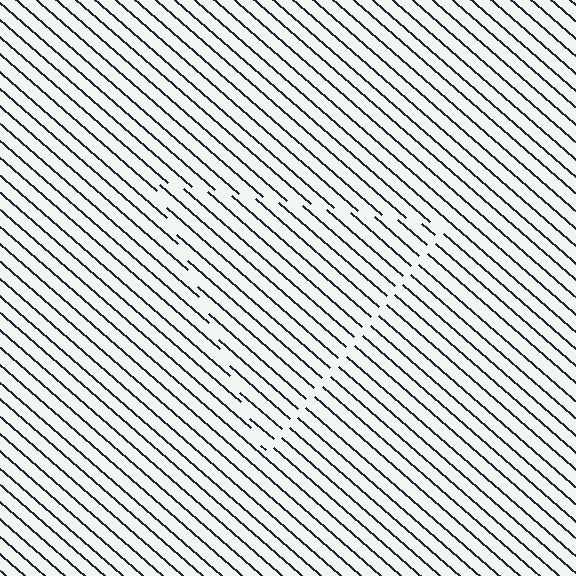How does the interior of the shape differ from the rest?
The interior of the shape contains the same grating, shifted by half a period — the contour is defined by the phase discontinuity where line-ends from the inner and outer gratings abut.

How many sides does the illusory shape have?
3 sides — the line-ends trace a triangle.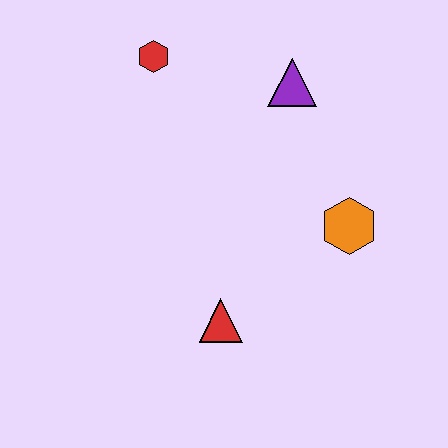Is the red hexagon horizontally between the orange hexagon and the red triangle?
No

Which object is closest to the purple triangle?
The red hexagon is closest to the purple triangle.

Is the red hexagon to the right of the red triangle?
No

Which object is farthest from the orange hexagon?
The red hexagon is farthest from the orange hexagon.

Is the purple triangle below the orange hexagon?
No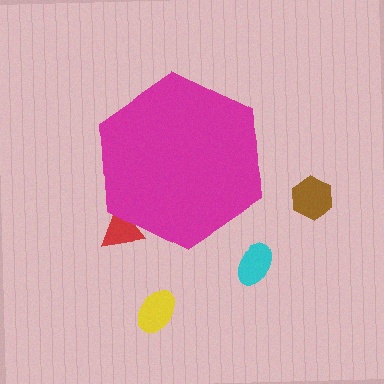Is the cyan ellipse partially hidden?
No, the cyan ellipse is fully visible.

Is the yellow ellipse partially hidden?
No, the yellow ellipse is fully visible.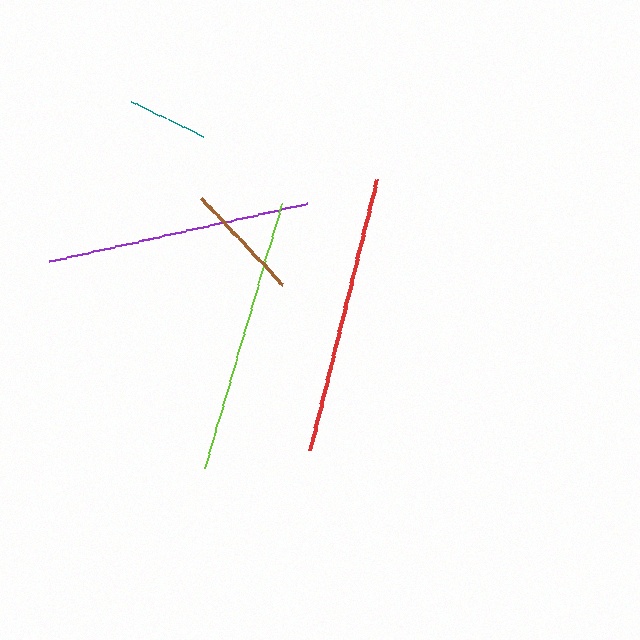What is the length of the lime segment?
The lime segment is approximately 276 pixels long.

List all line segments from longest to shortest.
From longest to shortest: red, lime, purple, brown, teal.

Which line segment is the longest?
The red line is the longest at approximately 280 pixels.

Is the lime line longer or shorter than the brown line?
The lime line is longer than the brown line.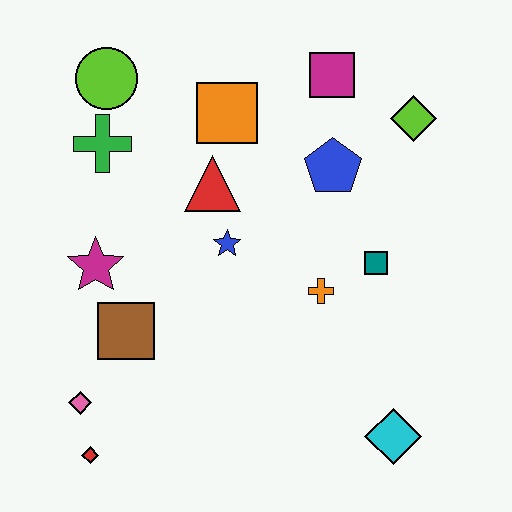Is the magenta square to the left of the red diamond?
No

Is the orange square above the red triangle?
Yes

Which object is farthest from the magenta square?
The red diamond is farthest from the magenta square.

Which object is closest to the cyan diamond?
The orange cross is closest to the cyan diamond.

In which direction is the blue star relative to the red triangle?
The blue star is below the red triangle.